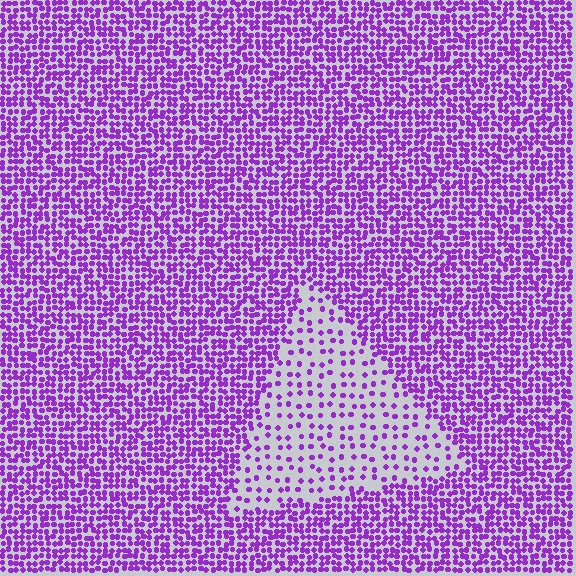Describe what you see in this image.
The image contains small purple elements arranged at two different densities. A triangle-shaped region is visible where the elements are less densely packed than the surrounding area.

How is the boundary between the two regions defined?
The boundary is defined by a change in element density (approximately 2.7x ratio). All elements are the same color, size, and shape.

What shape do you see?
I see a triangle.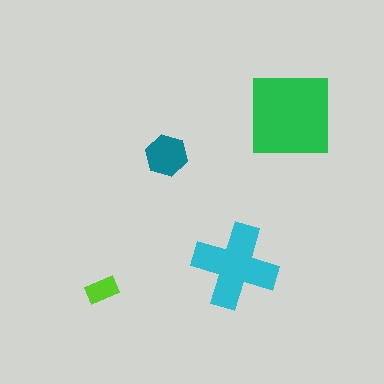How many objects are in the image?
There are 4 objects in the image.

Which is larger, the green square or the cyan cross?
The green square.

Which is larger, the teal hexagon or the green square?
The green square.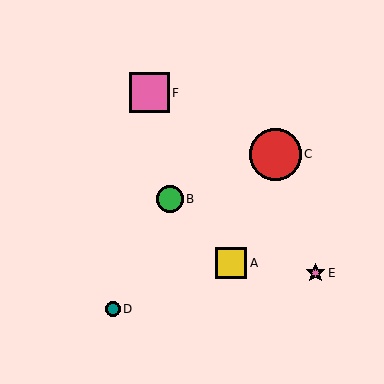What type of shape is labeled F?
Shape F is a pink square.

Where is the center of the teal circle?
The center of the teal circle is at (113, 309).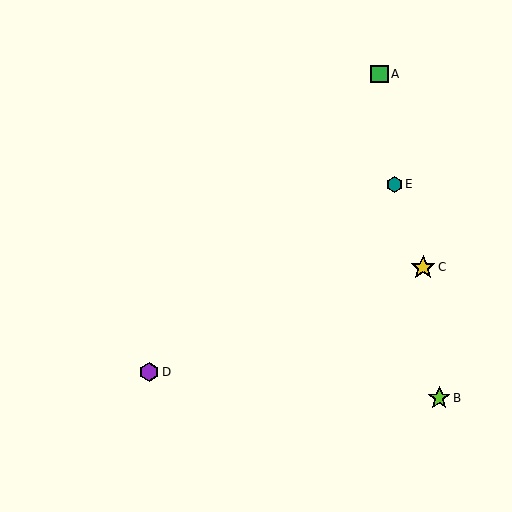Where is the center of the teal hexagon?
The center of the teal hexagon is at (394, 184).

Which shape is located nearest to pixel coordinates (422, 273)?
The yellow star (labeled C) at (423, 267) is nearest to that location.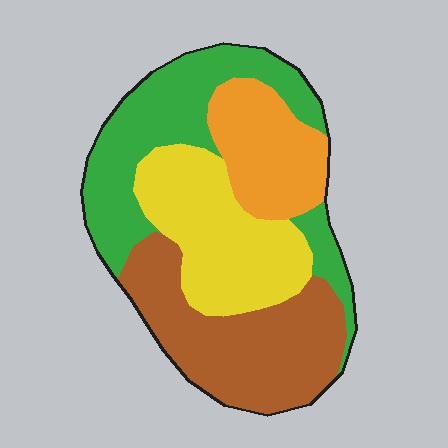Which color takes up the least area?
Orange, at roughly 15%.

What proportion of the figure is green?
Green takes up about one third (1/3) of the figure.